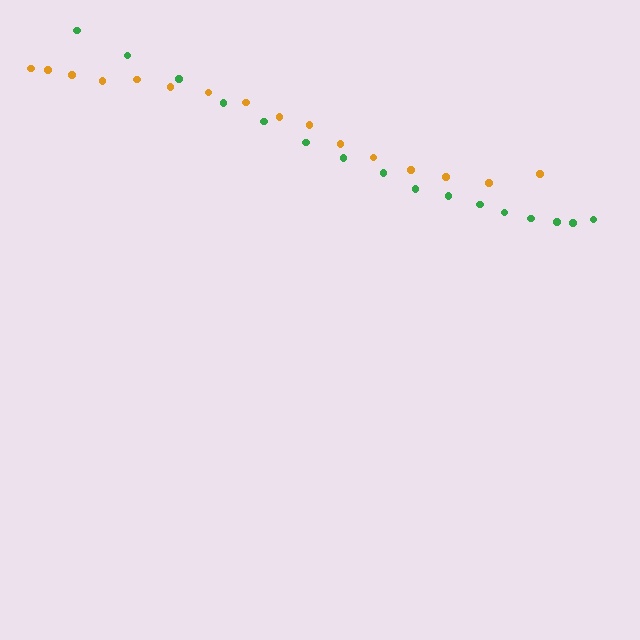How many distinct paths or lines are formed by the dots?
There are 2 distinct paths.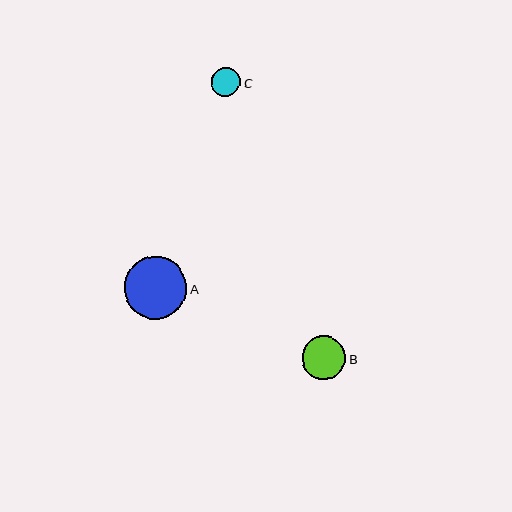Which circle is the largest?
Circle A is the largest with a size of approximately 63 pixels.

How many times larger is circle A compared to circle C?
Circle A is approximately 2.2 times the size of circle C.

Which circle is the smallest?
Circle C is the smallest with a size of approximately 29 pixels.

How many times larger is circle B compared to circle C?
Circle B is approximately 1.5 times the size of circle C.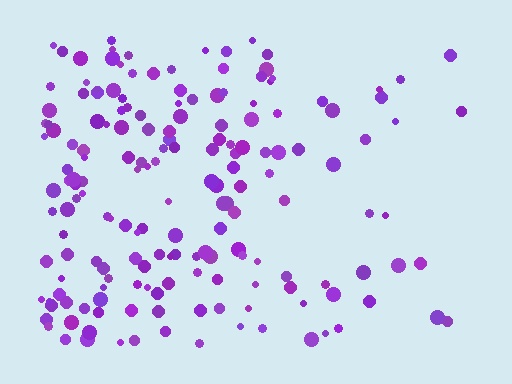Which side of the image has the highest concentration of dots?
The left.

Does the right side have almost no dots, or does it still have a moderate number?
Still a moderate number, just noticeably fewer than the left.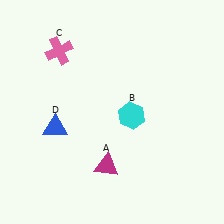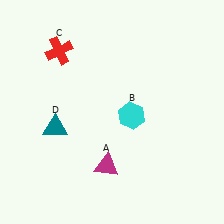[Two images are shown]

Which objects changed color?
C changed from pink to red. D changed from blue to teal.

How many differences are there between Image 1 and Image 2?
There are 2 differences between the two images.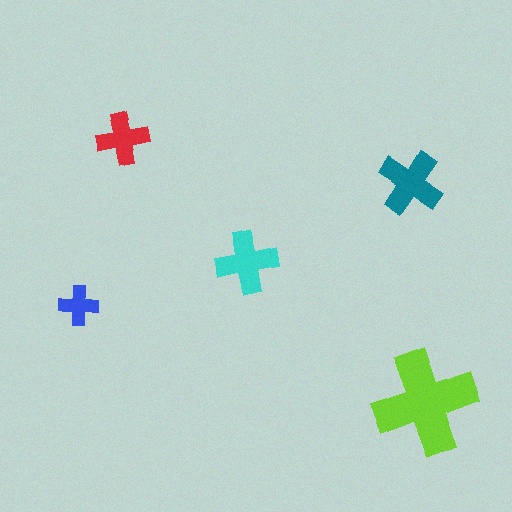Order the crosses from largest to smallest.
the lime one, the teal one, the cyan one, the red one, the blue one.